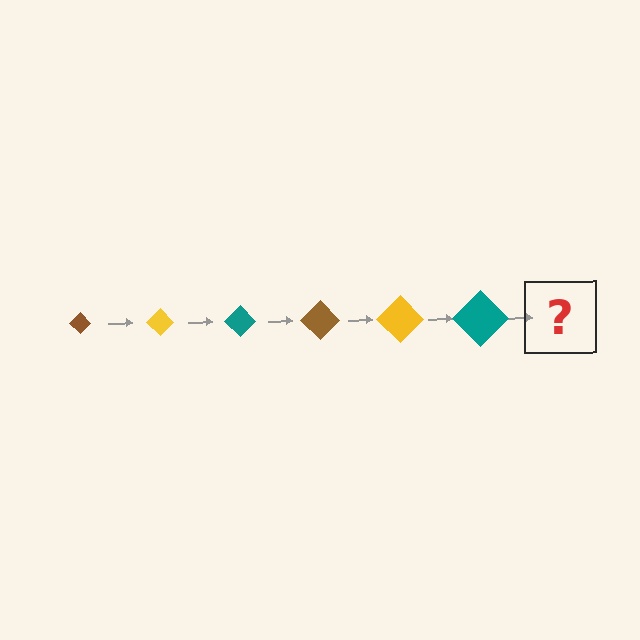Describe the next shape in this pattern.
It should be a brown diamond, larger than the previous one.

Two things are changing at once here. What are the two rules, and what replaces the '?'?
The two rules are that the diamond grows larger each step and the color cycles through brown, yellow, and teal. The '?' should be a brown diamond, larger than the previous one.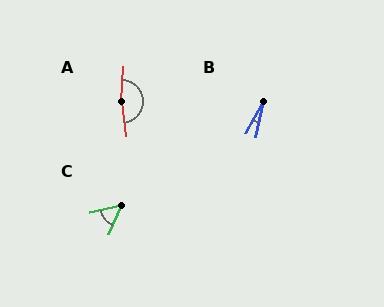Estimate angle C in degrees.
Approximately 53 degrees.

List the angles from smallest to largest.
B (16°), C (53°), A (168°).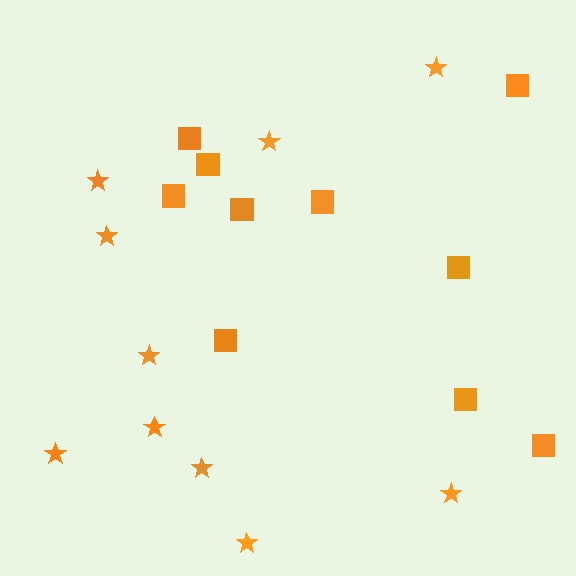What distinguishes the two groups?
There are 2 groups: one group of squares (10) and one group of stars (10).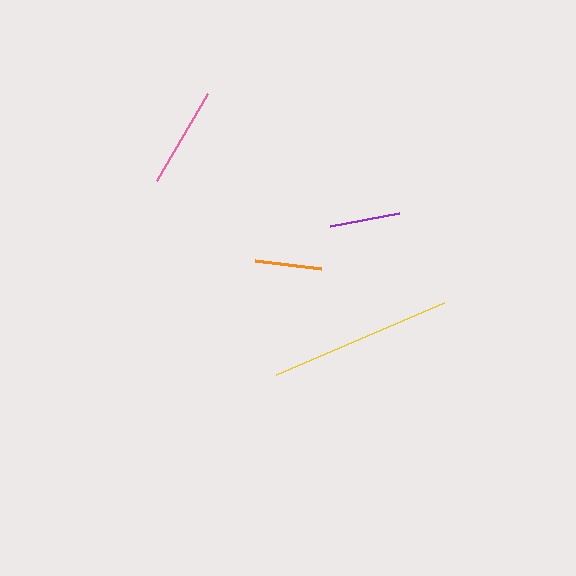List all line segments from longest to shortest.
From longest to shortest: yellow, pink, purple, orange.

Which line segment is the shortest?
The orange line is the shortest at approximately 66 pixels.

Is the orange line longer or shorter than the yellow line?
The yellow line is longer than the orange line.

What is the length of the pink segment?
The pink segment is approximately 101 pixels long.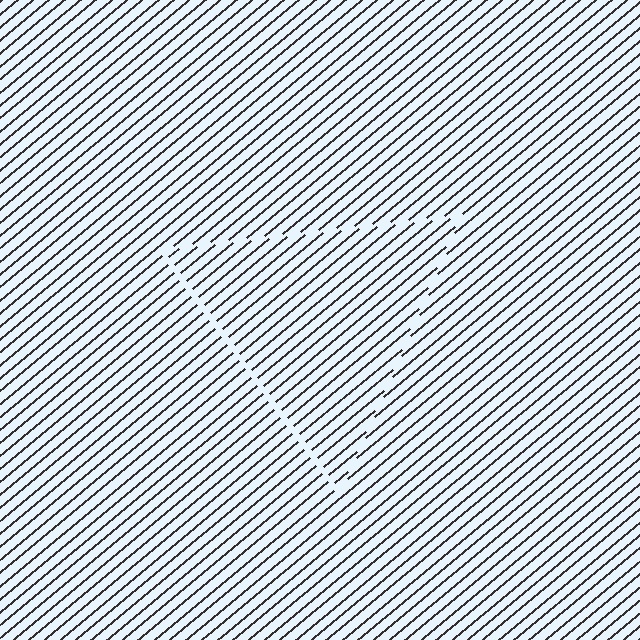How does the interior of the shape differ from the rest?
The interior of the shape contains the same grating, shifted by half a period — the contour is defined by the phase discontinuity where line-ends from the inner and outer gratings abut.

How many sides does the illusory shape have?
3 sides — the line-ends trace a triangle.